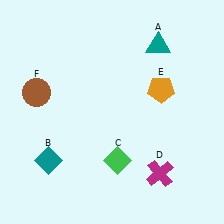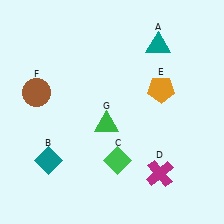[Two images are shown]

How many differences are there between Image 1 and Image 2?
There is 1 difference between the two images.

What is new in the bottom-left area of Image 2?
A green triangle (G) was added in the bottom-left area of Image 2.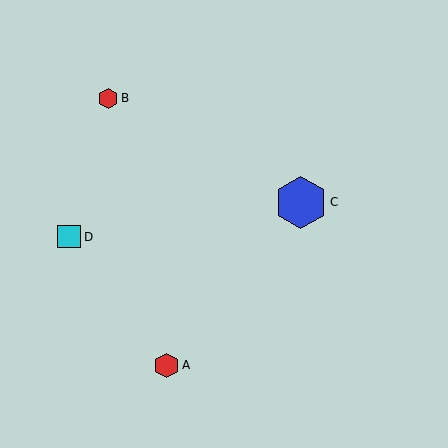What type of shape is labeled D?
Shape D is a cyan square.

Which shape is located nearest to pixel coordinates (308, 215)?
The blue hexagon (labeled C) at (301, 202) is nearest to that location.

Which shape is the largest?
The blue hexagon (labeled C) is the largest.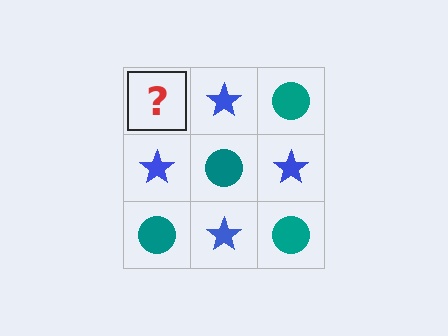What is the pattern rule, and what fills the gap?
The rule is that it alternates teal circle and blue star in a checkerboard pattern. The gap should be filled with a teal circle.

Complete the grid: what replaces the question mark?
The question mark should be replaced with a teal circle.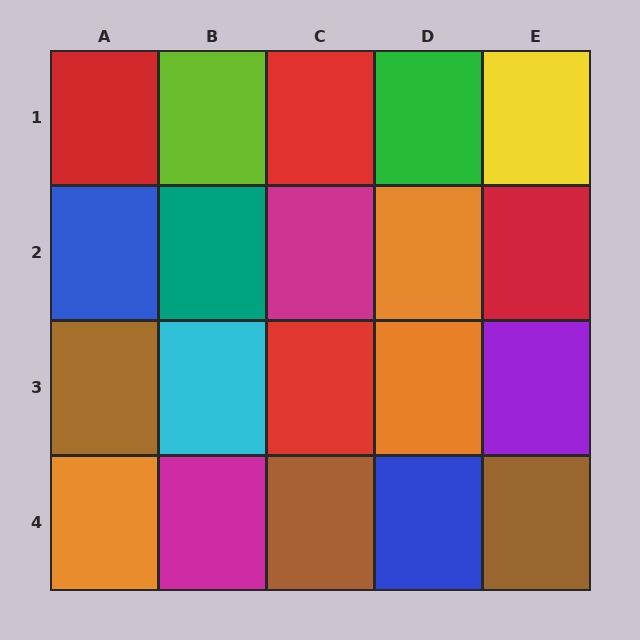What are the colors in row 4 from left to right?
Orange, magenta, brown, blue, brown.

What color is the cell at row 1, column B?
Lime.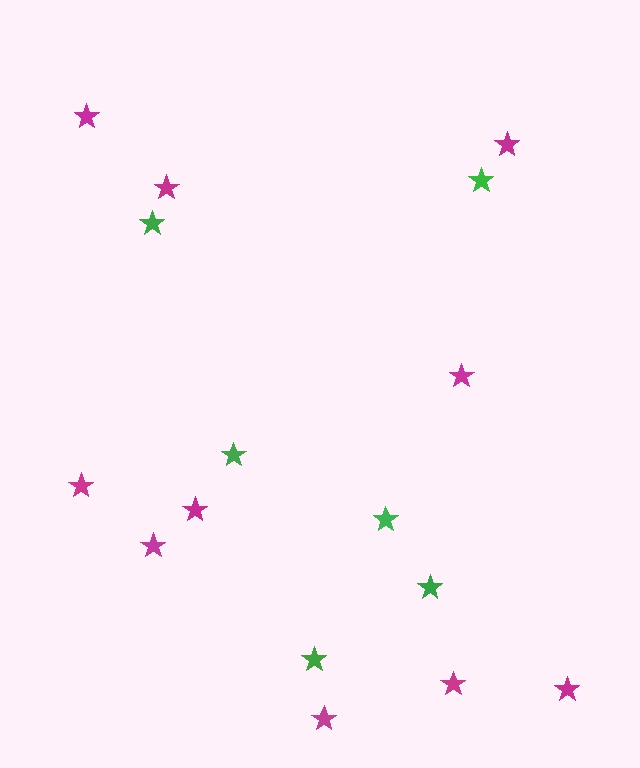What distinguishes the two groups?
There are 2 groups: one group of magenta stars (10) and one group of green stars (6).